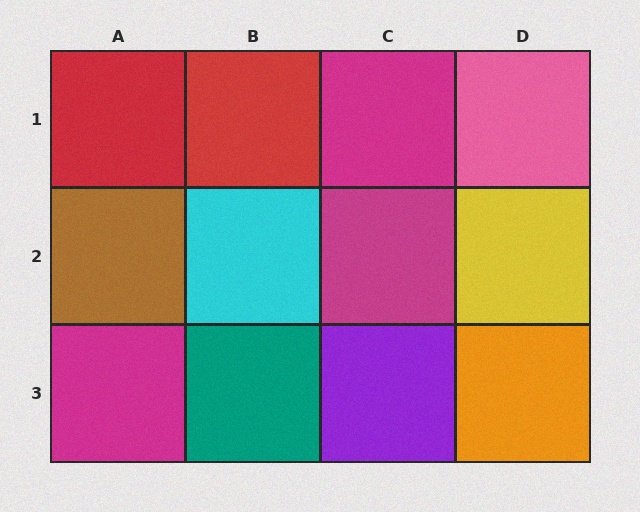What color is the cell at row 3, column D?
Orange.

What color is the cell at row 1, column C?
Magenta.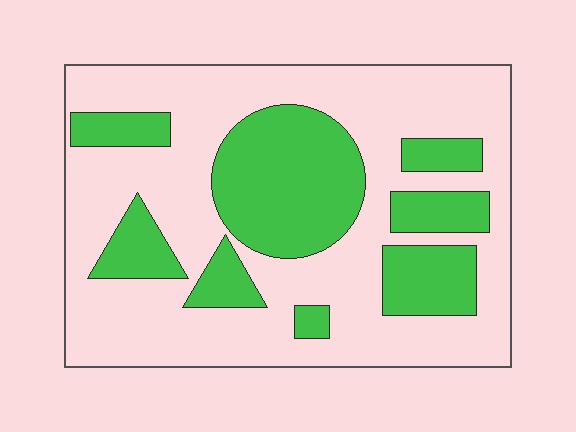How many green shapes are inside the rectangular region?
8.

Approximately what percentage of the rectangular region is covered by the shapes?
Approximately 35%.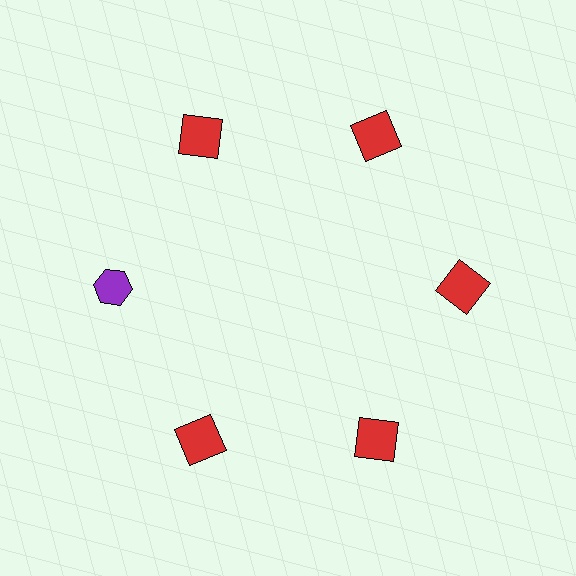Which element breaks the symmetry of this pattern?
The purple hexagon at roughly the 9 o'clock position breaks the symmetry. All other shapes are red squares.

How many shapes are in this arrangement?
There are 6 shapes arranged in a ring pattern.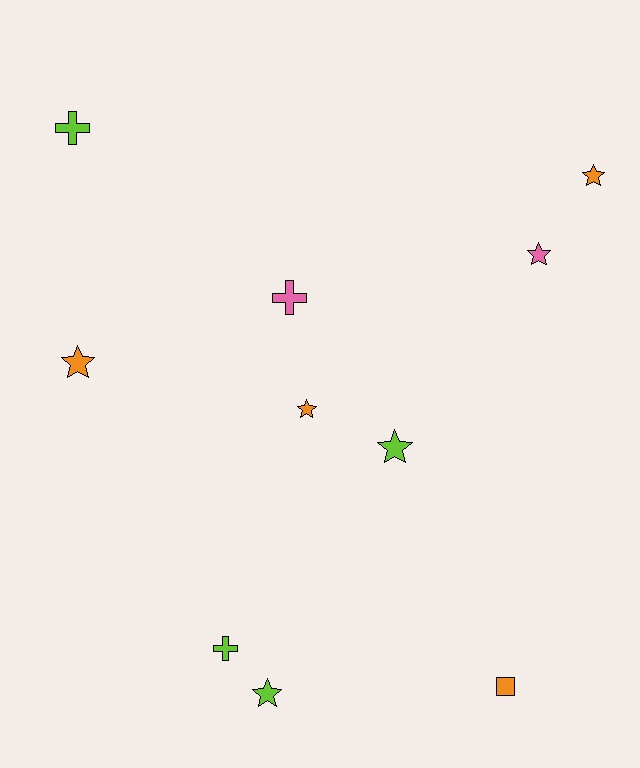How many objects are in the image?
There are 10 objects.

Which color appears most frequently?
Orange, with 4 objects.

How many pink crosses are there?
There is 1 pink cross.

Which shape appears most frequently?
Star, with 6 objects.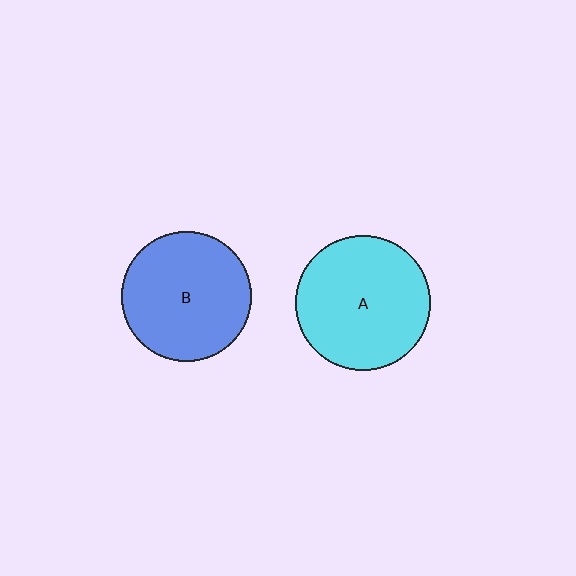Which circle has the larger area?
Circle A (cyan).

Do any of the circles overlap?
No, none of the circles overlap.